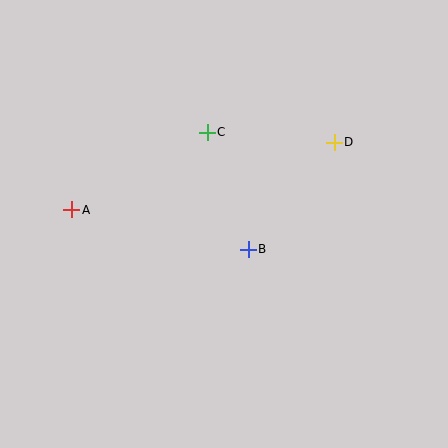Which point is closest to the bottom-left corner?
Point A is closest to the bottom-left corner.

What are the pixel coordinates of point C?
Point C is at (207, 132).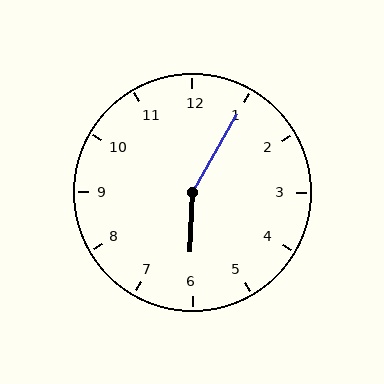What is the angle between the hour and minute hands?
Approximately 152 degrees.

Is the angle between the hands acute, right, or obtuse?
It is obtuse.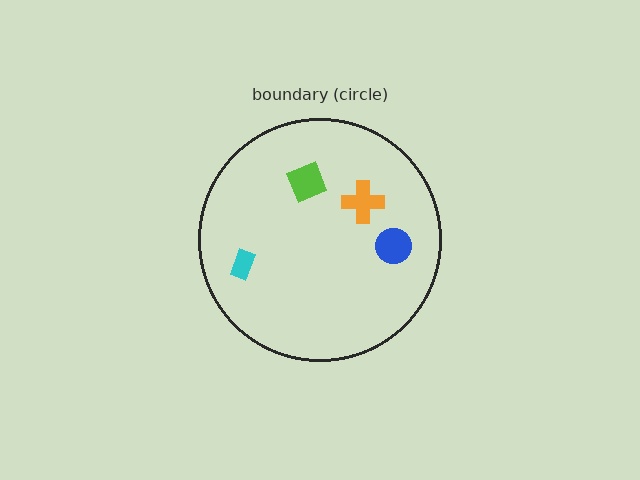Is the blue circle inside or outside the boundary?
Inside.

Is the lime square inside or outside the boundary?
Inside.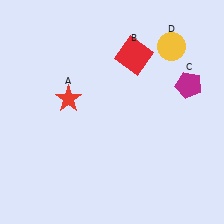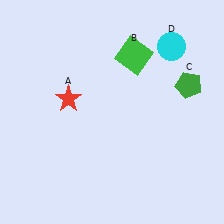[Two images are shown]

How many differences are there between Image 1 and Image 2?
There are 3 differences between the two images.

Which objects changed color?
B changed from red to green. C changed from magenta to green. D changed from yellow to cyan.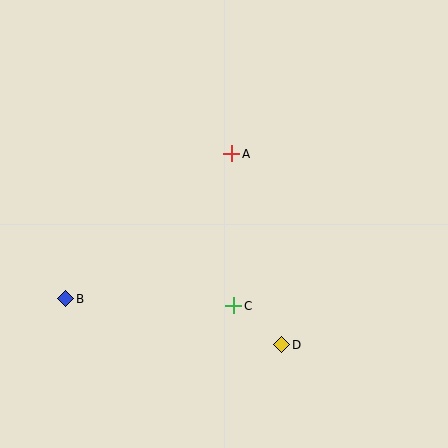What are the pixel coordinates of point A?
Point A is at (232, 154).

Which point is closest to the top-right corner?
Point A is closest to the top-right corner.